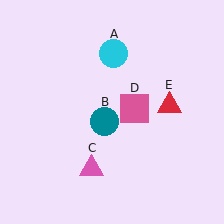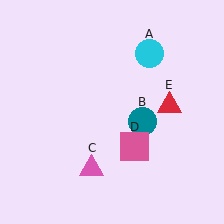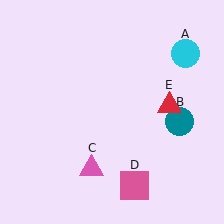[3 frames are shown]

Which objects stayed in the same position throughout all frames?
Pink triangle (object C) and red triangle (object E) remained stationary.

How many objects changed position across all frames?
3 objects changed position: cyan circle (object A), teal circle (object B), pink square (object D).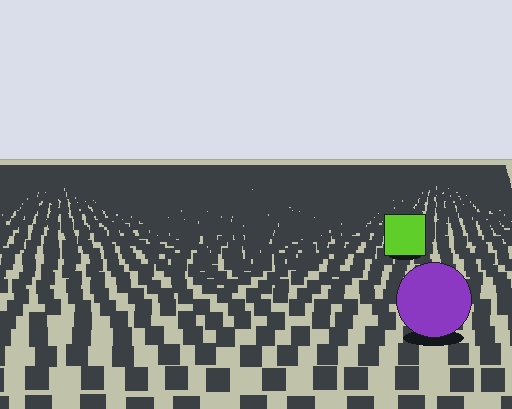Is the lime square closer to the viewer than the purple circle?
No. The purple circle is closer — you can tell from the texture gradient: the ground texture is coarser near it.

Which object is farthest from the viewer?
The lime square is farthest from the viewer. It appears smaller and the ground texture around it is denser.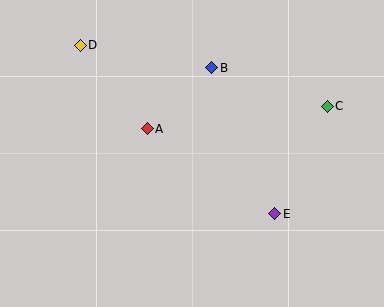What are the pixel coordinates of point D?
Point D is at (80, 45).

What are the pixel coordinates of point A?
Point A is at (147, 129).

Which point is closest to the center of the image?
Point A at (147, 129) is closest to the center.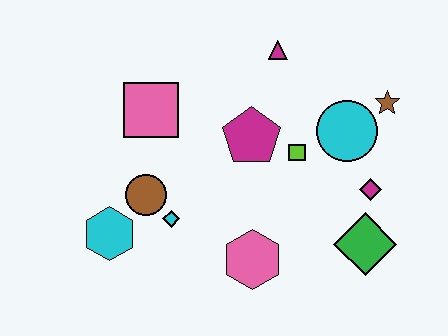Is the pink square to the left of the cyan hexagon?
No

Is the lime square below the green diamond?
No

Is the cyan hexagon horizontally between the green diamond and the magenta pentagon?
No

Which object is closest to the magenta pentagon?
The lime square is closest to the magenta pentagon.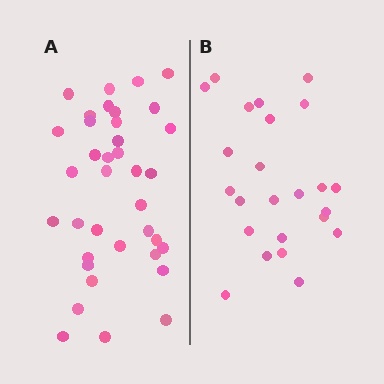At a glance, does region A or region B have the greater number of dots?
Region A (the left region) has more dots.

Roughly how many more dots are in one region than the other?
Region A has approximately 15 more dots than region B.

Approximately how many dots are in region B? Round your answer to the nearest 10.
About 20 dots. (The exact count is 24, which rounds to 20.)